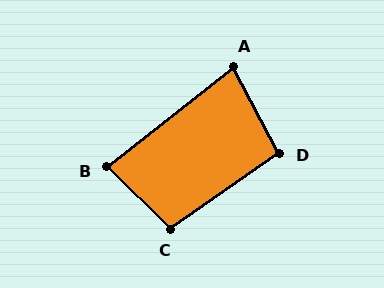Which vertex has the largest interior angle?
C, at approximately 100 degrees.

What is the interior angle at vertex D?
Approximately 97 degrees (obtuse).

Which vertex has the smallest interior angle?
A, at approximately 80 degrees.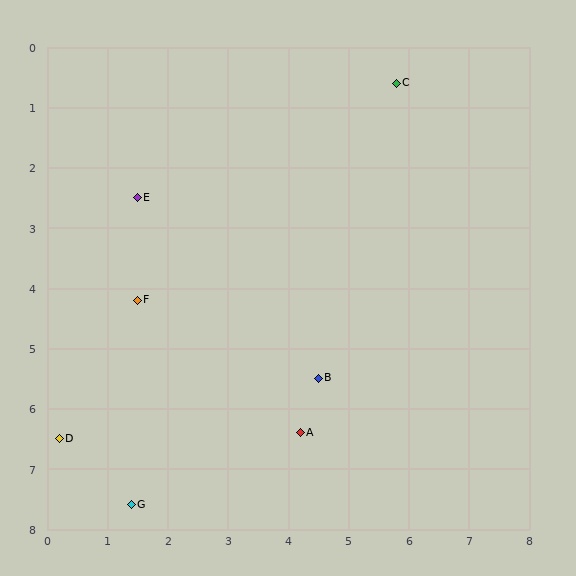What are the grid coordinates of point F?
Point F is at approximately (1.5, 4.2).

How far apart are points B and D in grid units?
Points B and D are about 4.4 grid units apart.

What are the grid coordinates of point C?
Point C is at approximately (5.8, 0.6).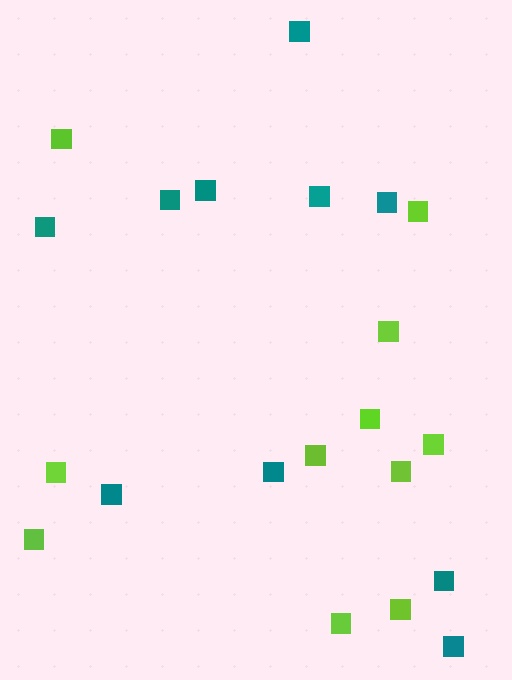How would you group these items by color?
There are 2 groups: one group of teal squares (10) and one group of lime squares (11).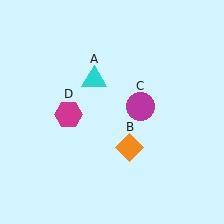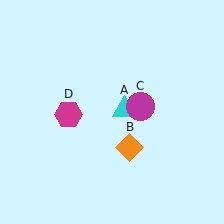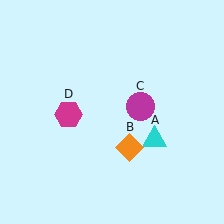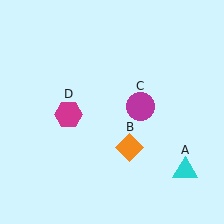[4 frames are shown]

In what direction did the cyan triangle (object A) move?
The cyan triangle (object A) moved down and to the right.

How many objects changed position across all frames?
1 object changed position: cyan triangle (object A).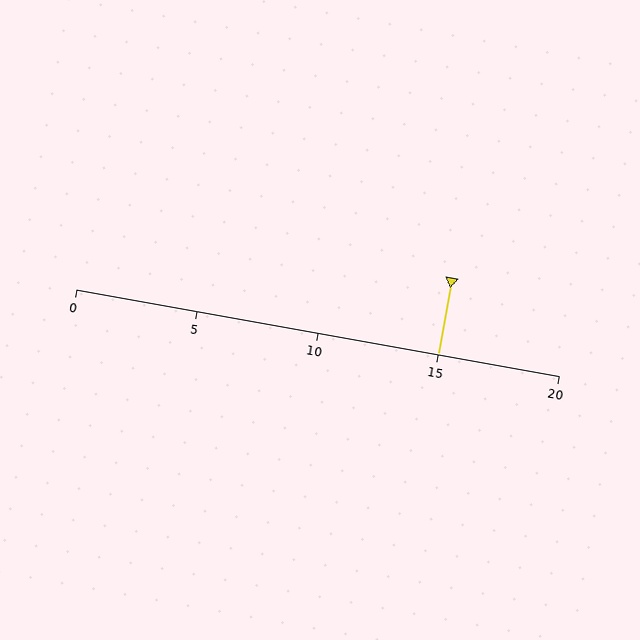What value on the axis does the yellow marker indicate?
The marker indicates approximately 15.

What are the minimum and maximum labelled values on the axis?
The axis runs from 0 to 20.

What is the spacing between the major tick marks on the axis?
The major ticks are spaced 5 apart.